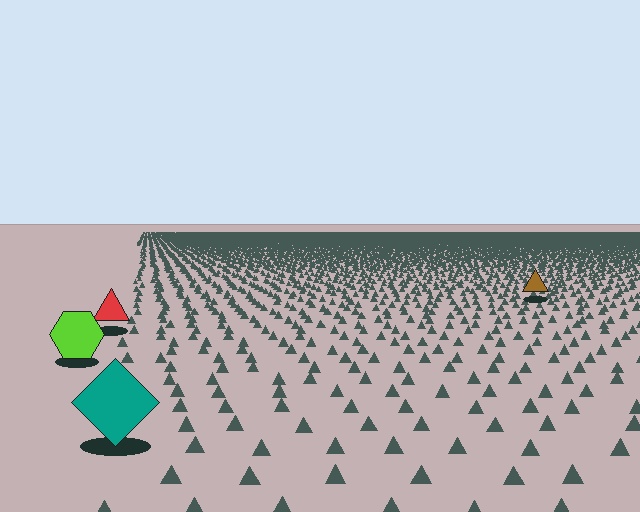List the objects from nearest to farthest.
From nearest to farthest: the teal diamond, the lime hexagon, the red triangle, the brown triangle.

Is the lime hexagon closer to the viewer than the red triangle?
Yes. The lime hexagon is closer — you can tell from the texture gradient: the ground texture is coarser near it.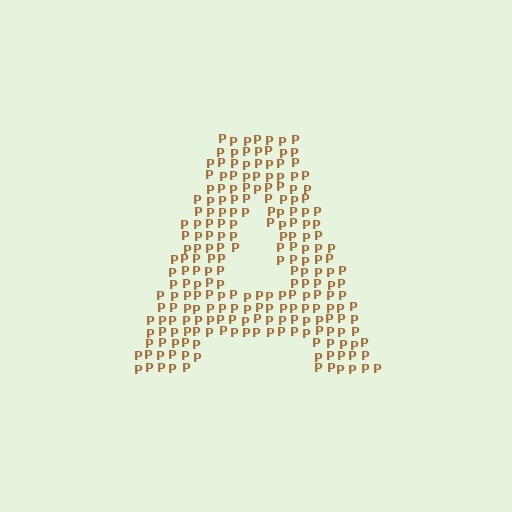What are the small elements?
The small elements are letter P's.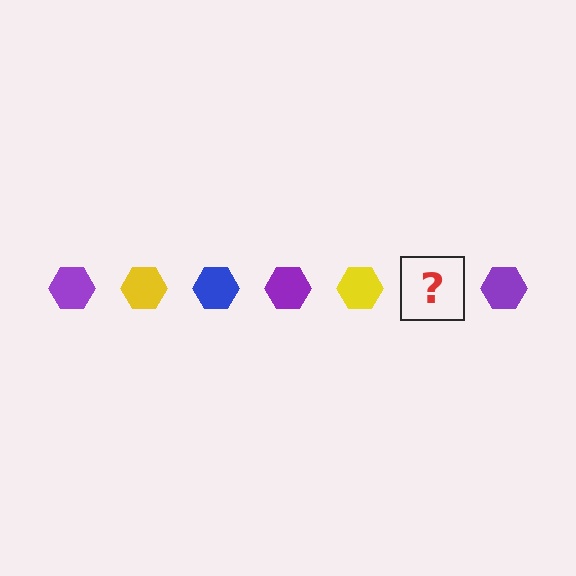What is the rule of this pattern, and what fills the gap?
The rule is that the pattern cycles through purple, yellow, blue hexagons. The gap should be filled with a blue hexagon.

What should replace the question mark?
The question mark should be replaced with a blue hexagon.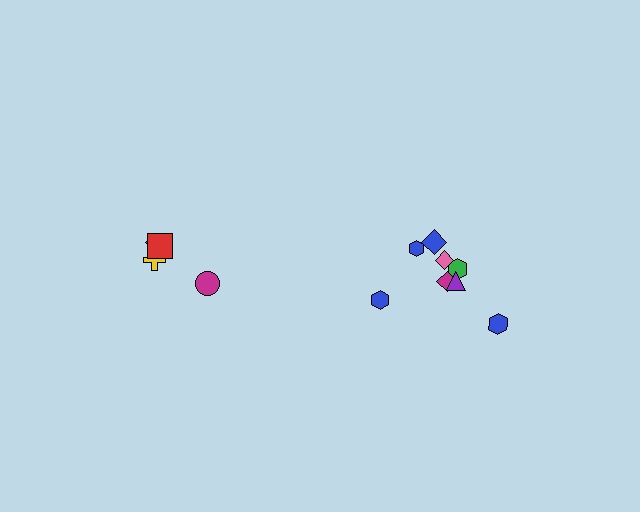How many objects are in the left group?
There are 4 objects.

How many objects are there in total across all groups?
There are 12 objects.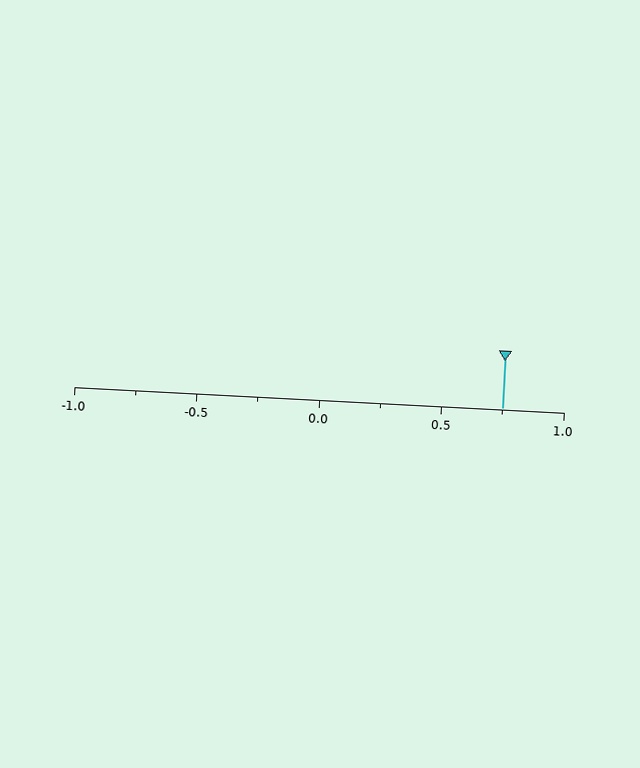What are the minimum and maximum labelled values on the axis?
The axis runs from -1.0 to 1.0.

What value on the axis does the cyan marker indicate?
The marker indicates approximately 0.75.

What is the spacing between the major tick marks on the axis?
The major ticks are spaced 0.5 apart.